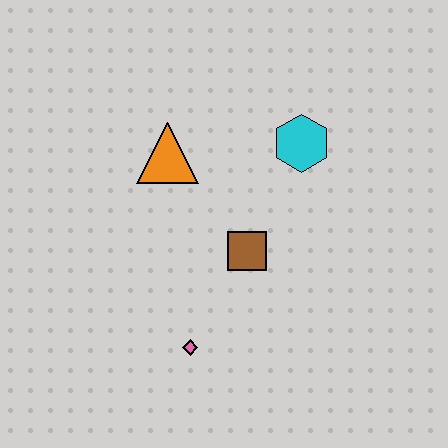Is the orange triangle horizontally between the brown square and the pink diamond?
No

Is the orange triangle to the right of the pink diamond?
No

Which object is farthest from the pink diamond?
The cyan hexagon is farthest from the pink diamond.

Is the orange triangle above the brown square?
Yes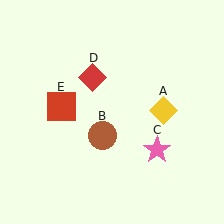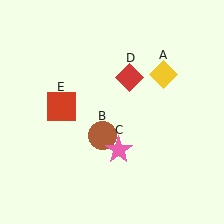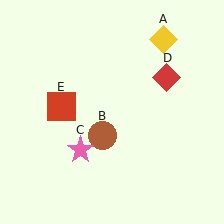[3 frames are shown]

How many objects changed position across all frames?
3 objects changed position: yellow diamond (object A), pink star (object C), red diamond (object D).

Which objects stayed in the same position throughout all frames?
Brown circle (object B) and red square (object E) remained stationary.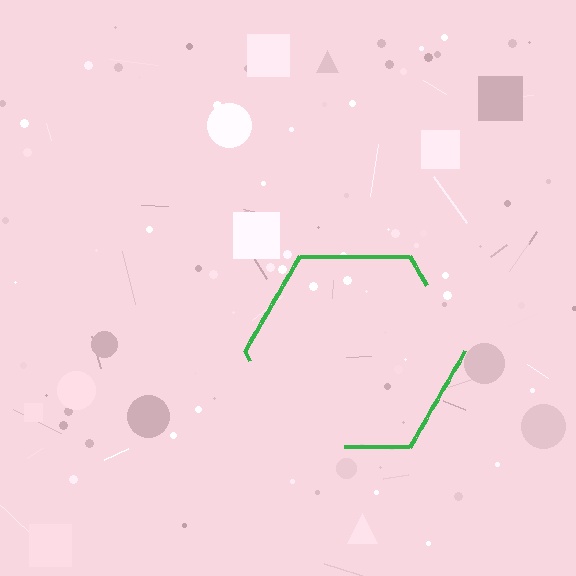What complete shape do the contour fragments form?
The contour fragments form a hexagon.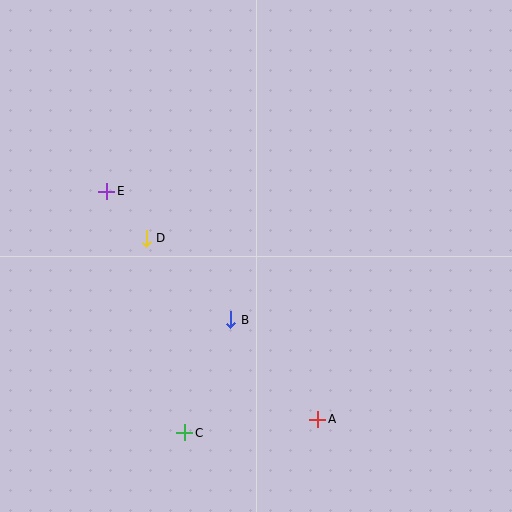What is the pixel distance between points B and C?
The distance between B and C is 122 pixels.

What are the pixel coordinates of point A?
Point A is at (318, 419).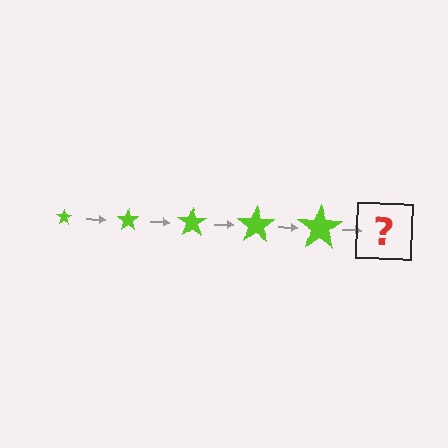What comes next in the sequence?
The next element should be a lime star, larger than the previous one.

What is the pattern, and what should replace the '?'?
The pattern is that the star gets progressively larger each step. The '?' should be a lime star, larger than the previous one.